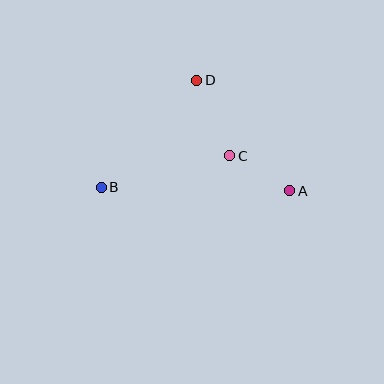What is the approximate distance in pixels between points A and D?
The distance between A and D is approximately 145 pixels.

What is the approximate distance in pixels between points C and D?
The distance between C and D is approximately 83 pixels.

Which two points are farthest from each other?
Points A and B are farthest from each other.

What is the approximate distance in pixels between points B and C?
The distance between B and C is approximately 132 pixels.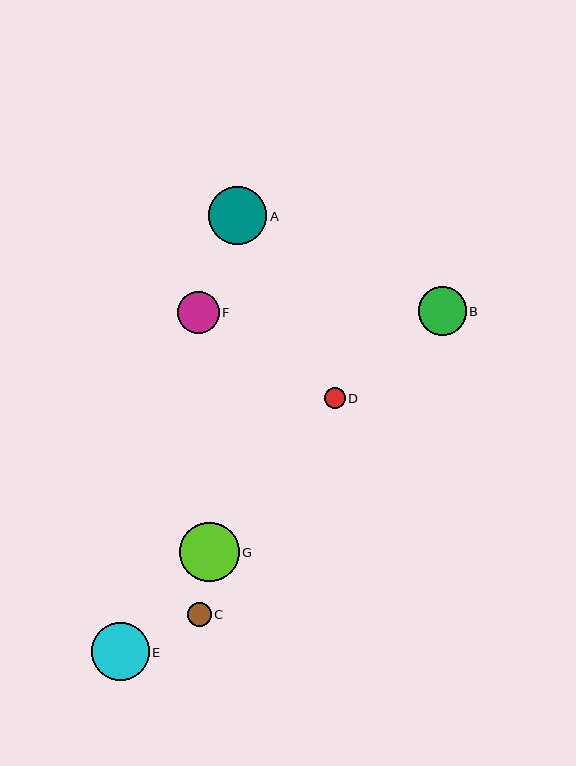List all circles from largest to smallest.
From largest to smallest: G, A, E, B, F, C, D.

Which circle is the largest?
Circle G is the largest with a size of approximately 60 pixels.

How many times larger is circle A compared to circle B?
Circle A is approximately 1.2 times the size of circle B.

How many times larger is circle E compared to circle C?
Circle E is approximately 2.4 times the size of circle C.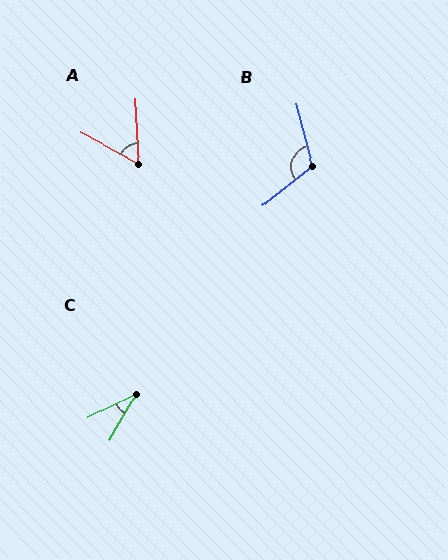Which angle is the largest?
B, at approximately 113 degrees.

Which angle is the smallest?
C, at approximately 33 degrees.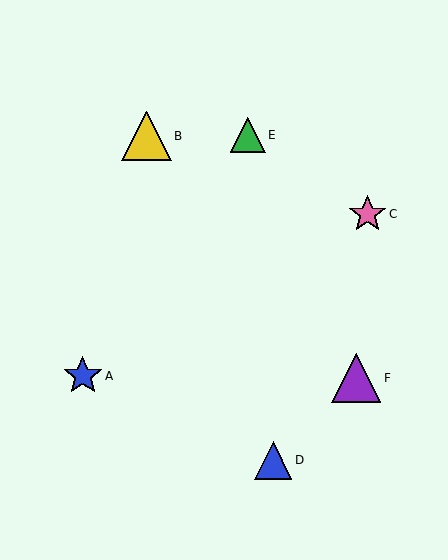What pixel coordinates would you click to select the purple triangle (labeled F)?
Click at (356, 378) to select the purple triangle F.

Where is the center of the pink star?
The center of the pink star is at (367, 214).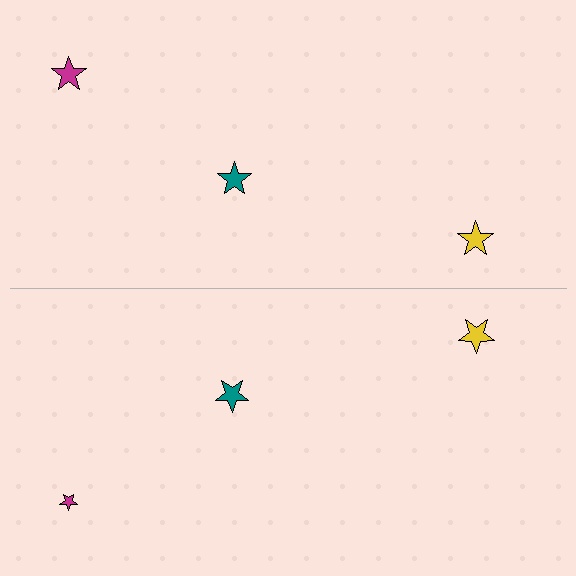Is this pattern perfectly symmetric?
No, the pattern is not perfectly symmetric. The magenta star on the bottom side has a different size than its mirror counterpart.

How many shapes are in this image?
There are 6 shapes in this image.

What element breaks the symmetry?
The magenta star on the bottom side has a different size than its mirror counterpart.